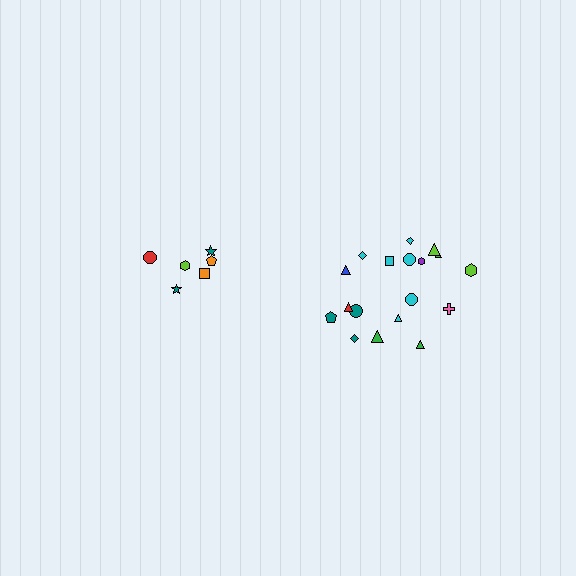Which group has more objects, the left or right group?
The right group.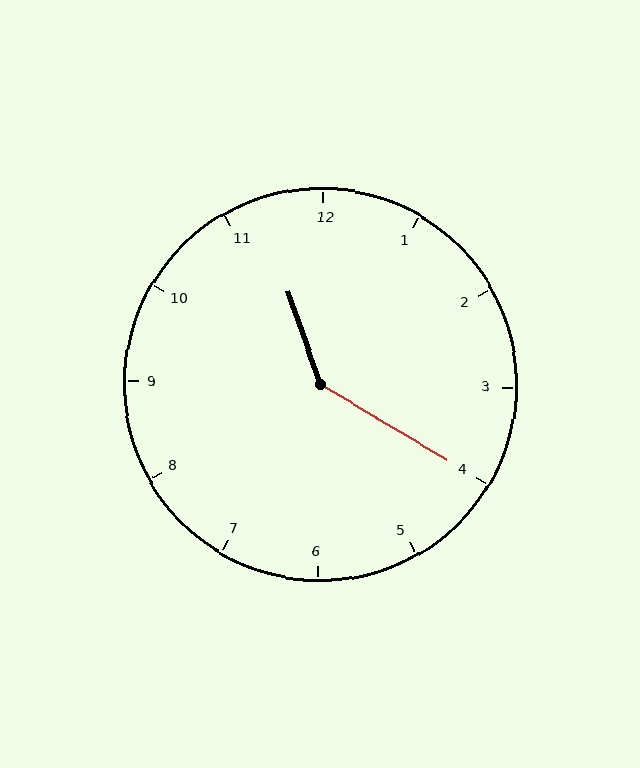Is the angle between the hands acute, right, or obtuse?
It is obtuse.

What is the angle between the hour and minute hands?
Approximately 140 degrees.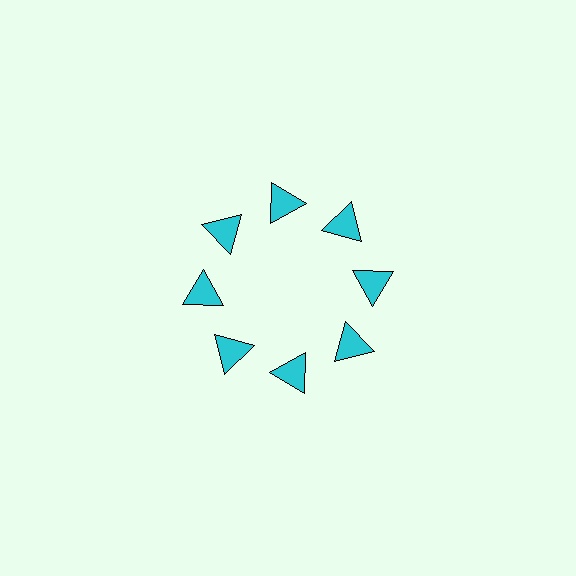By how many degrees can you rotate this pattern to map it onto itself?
The pattern maps onto itself every 45 degrees of rotation.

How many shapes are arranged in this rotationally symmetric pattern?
There are 8 shapes, arranged in 8 groups of 1.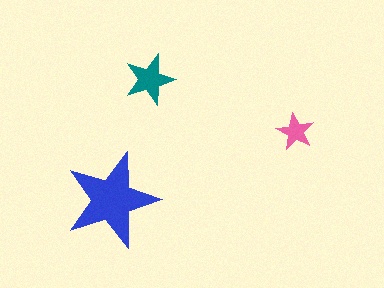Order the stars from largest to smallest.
the blue one, the teal one, the pink one.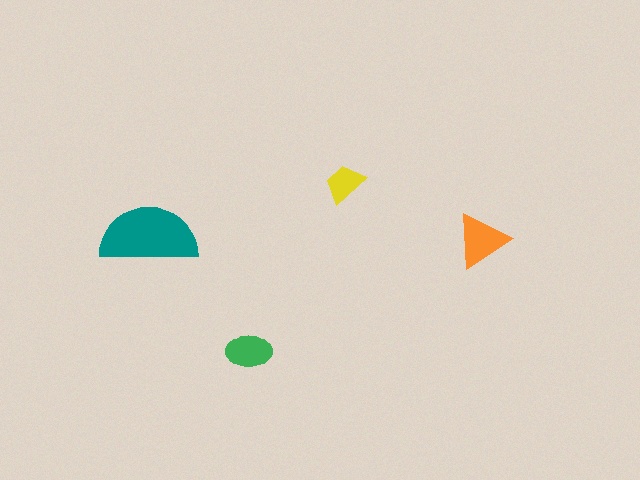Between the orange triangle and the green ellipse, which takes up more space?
The orange triangle.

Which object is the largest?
The teal semicircle.